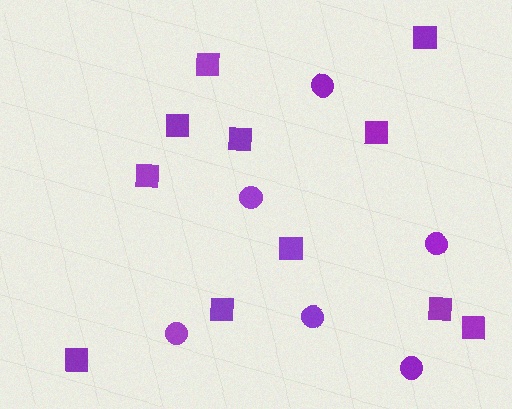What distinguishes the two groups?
There are 2 groups: one group of circles (6) and one group of squares (11).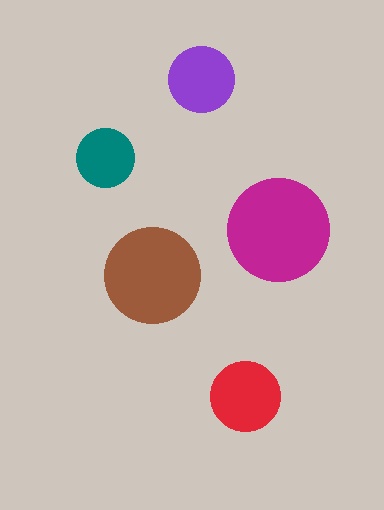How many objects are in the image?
There are 5 objects in the image.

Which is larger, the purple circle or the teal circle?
The purple one.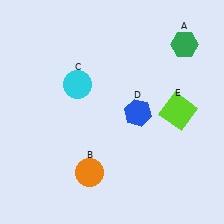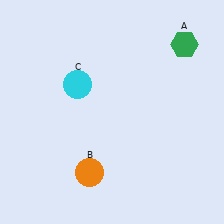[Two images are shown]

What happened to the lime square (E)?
The lime square (E) was removed in Image 2. It was in the top-right area of Image 1.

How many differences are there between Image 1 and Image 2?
There are 2 differences between the two images.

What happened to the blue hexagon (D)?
The blue hexagon (D) was removed in Image 2. It was in the bottom-right area of Image 1.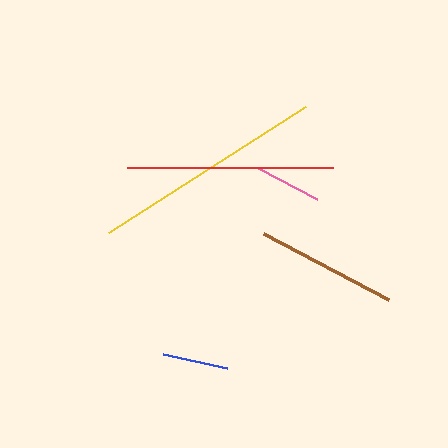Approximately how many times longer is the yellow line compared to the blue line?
The yellow line is approximately 3.5 times the length of the blue line.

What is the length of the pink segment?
The pink segment is approximately 67 pixels long.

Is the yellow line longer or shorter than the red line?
The yellow line is longer than the red line.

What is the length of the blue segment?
The blue segment is approximately 66 pixels long.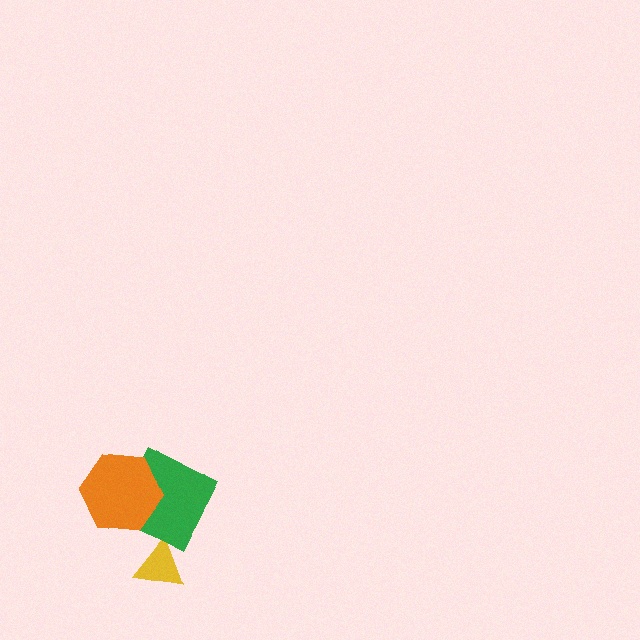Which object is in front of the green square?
The orange hexagon is in front of the green square.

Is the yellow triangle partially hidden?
No, no other shape covers it.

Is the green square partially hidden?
Yes, it is partially covered by another shape.